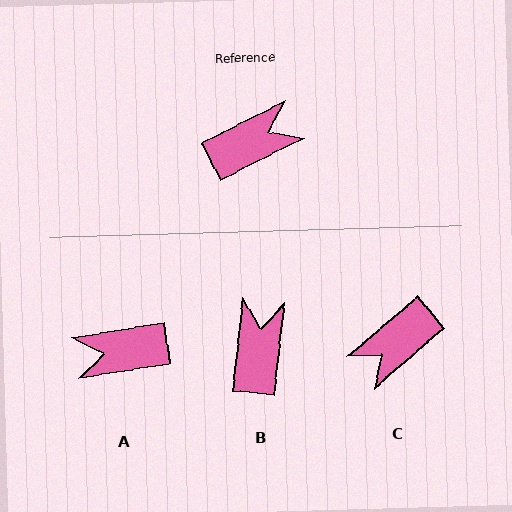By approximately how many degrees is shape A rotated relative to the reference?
Approximately 163 degrees counter-clockwise.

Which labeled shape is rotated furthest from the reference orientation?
C, about 167 degrees away.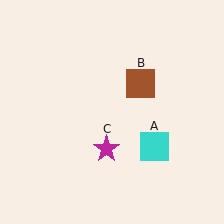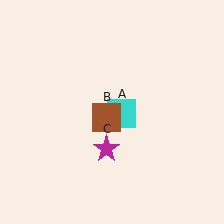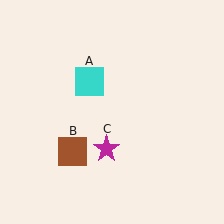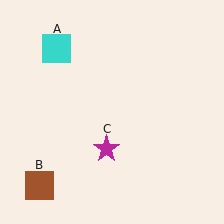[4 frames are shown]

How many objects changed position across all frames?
2 objects changed position: cyan square (object A), brown square (object B).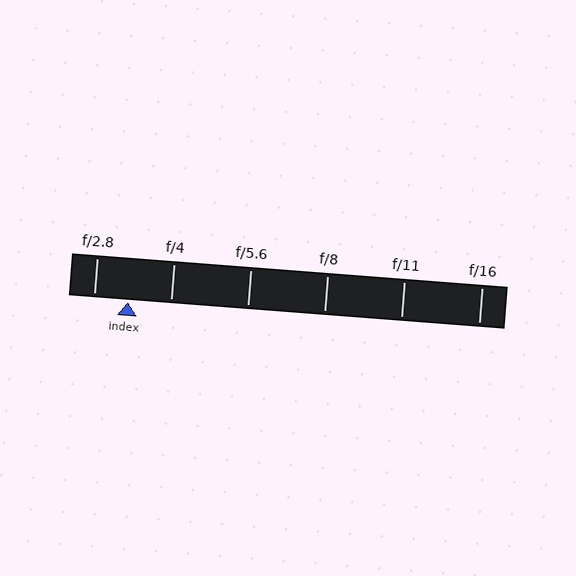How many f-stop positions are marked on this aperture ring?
There are 6 f-stop positions marked.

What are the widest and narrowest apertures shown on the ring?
The widest aperture shown is f/2.8 and the narrowest is f/16.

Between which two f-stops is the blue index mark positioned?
The index mark is between f/2.8 and f/4.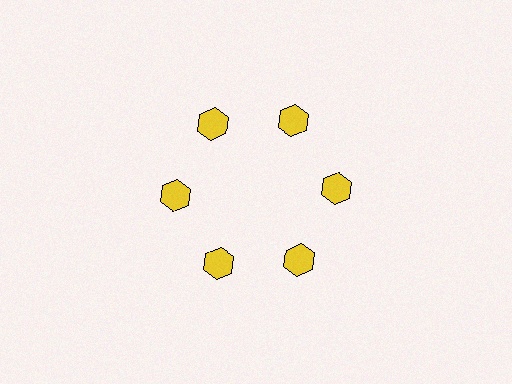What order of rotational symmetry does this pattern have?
This pattern has 6-fold rotational symmetry.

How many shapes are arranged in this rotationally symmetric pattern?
There are 6 shapes, arranged in 6 groups of 1.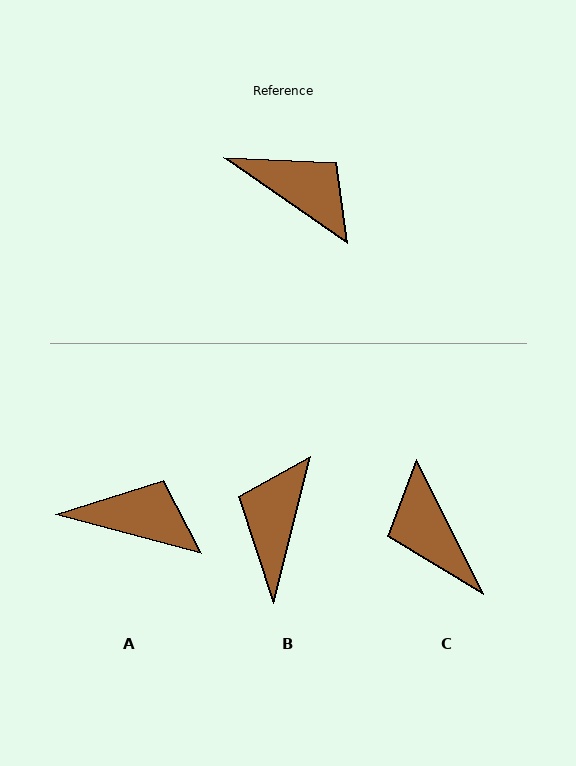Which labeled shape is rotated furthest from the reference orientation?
C, about 151 degrees away.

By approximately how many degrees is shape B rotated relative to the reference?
Approximately 111 degrees counter-clockwise.